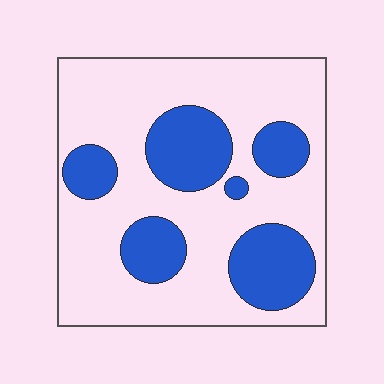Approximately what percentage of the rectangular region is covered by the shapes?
Approximately 30%.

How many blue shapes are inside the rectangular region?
6.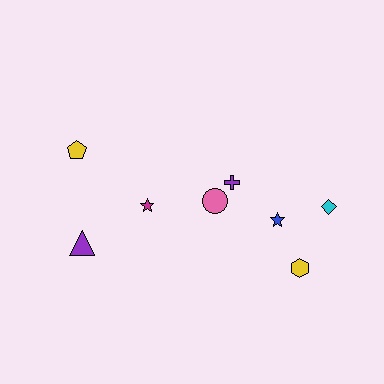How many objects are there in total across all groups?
There are 8 objects.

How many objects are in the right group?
There are 5 objects.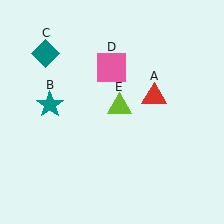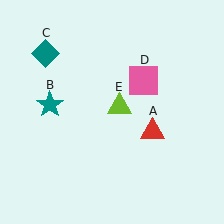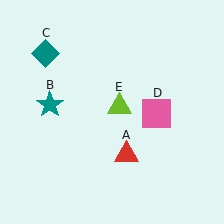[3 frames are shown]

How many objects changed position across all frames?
2 objects changed position: red triangle (object A), pink square (object D).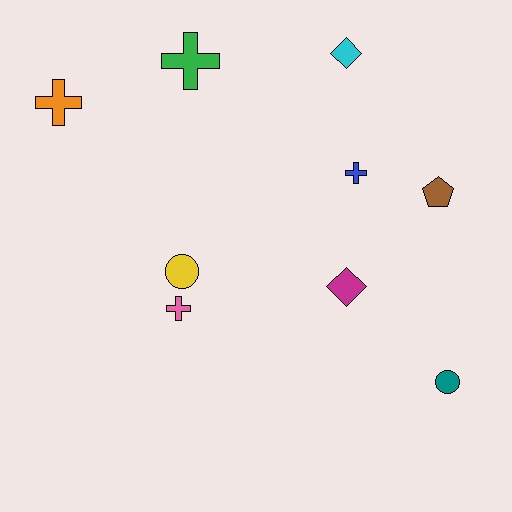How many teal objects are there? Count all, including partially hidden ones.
There is 1 teal object.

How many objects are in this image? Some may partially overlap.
There are 9 objects.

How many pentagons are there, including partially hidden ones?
There is 1 pentagon.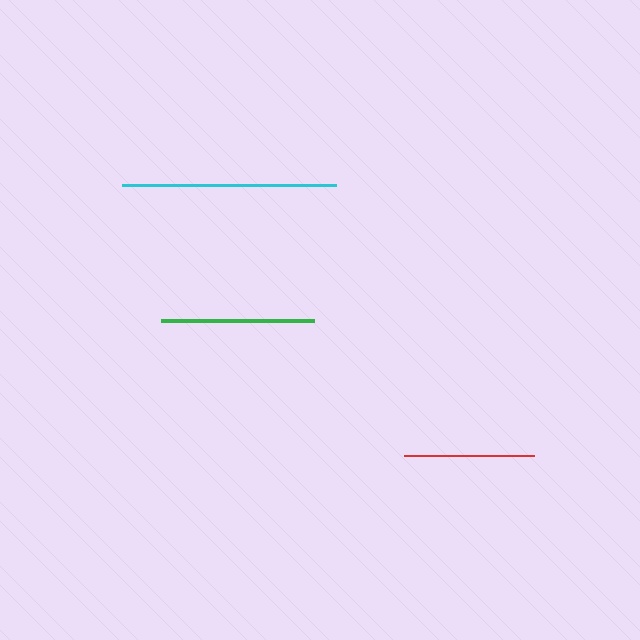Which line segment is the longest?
The cyan line is the longest at approximately 214 pixels.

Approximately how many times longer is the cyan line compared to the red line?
The cyan line is approximately 1.6 times the length of the red line.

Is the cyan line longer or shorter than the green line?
The cyan line is longer than the green line.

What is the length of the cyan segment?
The cyan segment is approximately 214 pixels long.